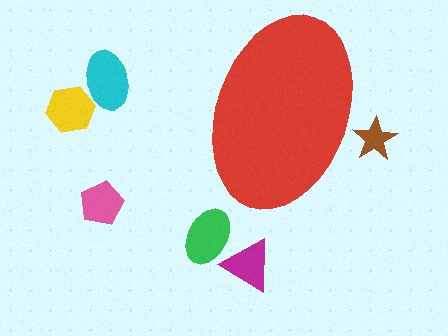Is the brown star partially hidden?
Yes, the brown star is partially hidden behind the red ellipse.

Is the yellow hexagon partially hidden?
No, the yellow hexagon is fully visible.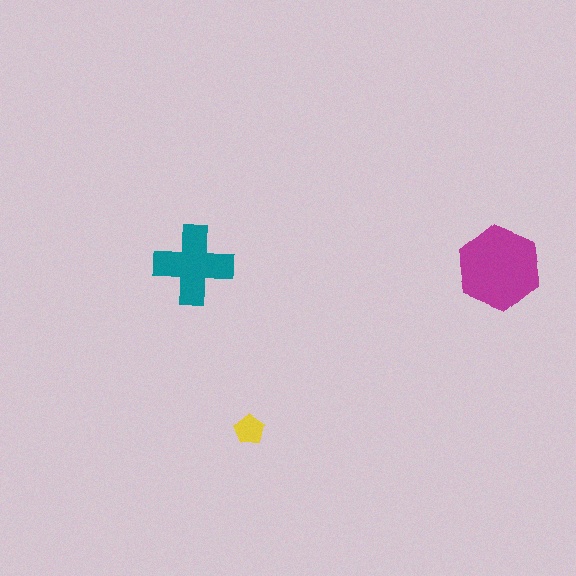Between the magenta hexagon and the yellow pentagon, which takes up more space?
The magenta hexagon.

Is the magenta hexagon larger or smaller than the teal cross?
Larger.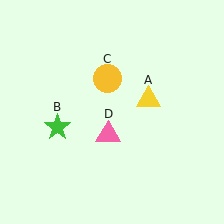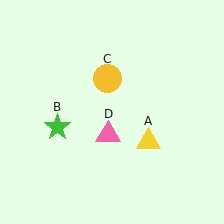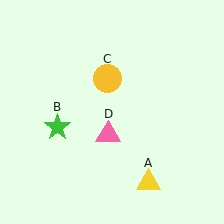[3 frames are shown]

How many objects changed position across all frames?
1 object changed position: yellow triangle (object A).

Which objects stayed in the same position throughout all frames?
Green star (object B) and yellow circle (object C) and pink triangle (object D) remained stationary.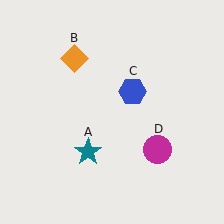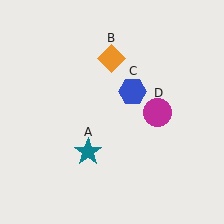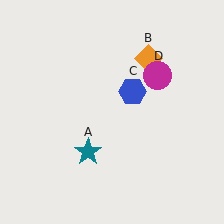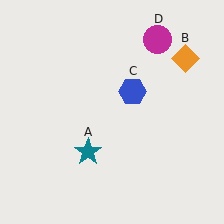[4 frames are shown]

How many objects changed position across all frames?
2 objects changed position: orange diamond (object B), magenta circle (object D).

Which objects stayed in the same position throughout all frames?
Teal star (object A) and blue hexagon (object C) remained stationary.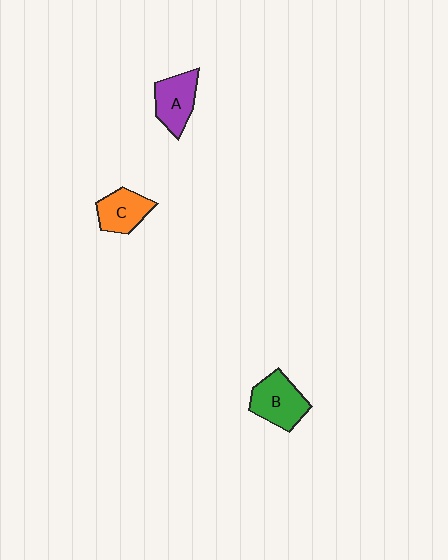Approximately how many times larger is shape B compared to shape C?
Approximately 1.3 times.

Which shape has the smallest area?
Shape C (orange).